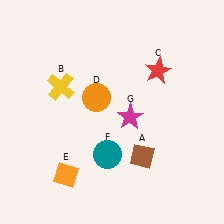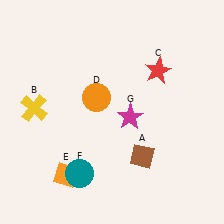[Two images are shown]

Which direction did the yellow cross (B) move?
The yellow cross (B) moved left.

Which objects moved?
The objects that moved are: the yellow cross (B), the teal circle (F).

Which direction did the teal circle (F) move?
The teal circle (F) moved left.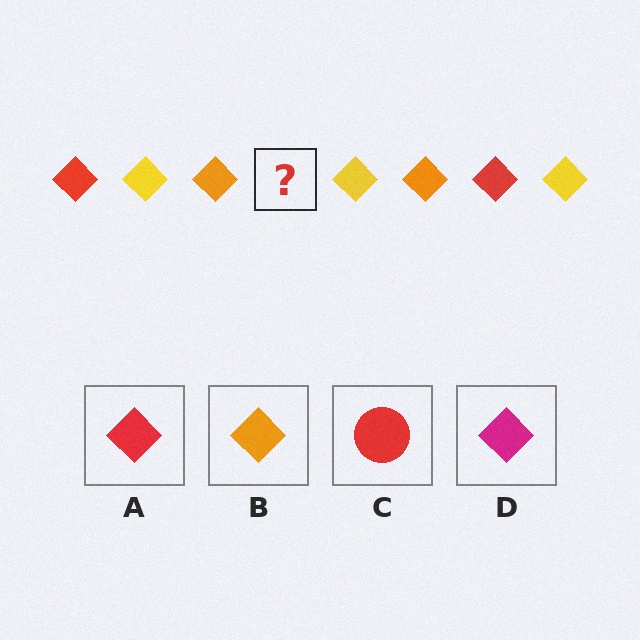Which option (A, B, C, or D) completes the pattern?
A.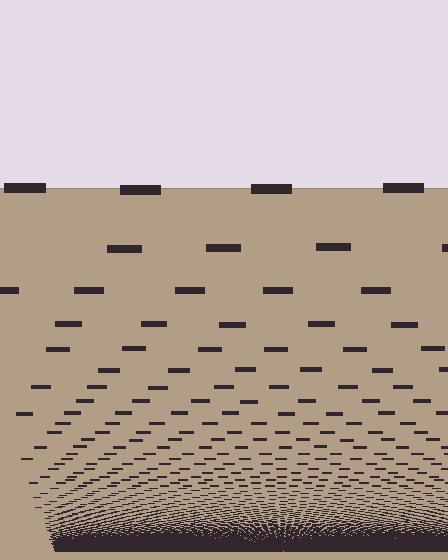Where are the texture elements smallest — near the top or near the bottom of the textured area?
Near the bottom.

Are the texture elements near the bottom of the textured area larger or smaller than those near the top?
Smaller. The gradient is inverted — elements near the bottom are smaller and denser.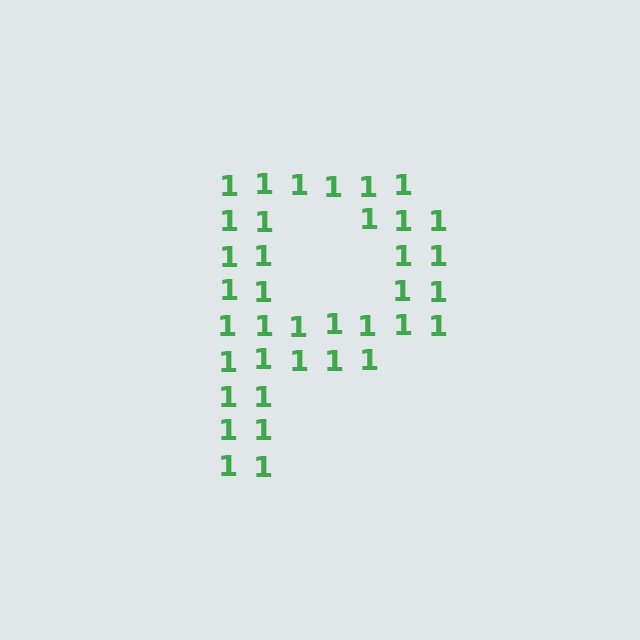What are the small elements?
The small elements are digit 1's.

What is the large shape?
The large shape is the letter P.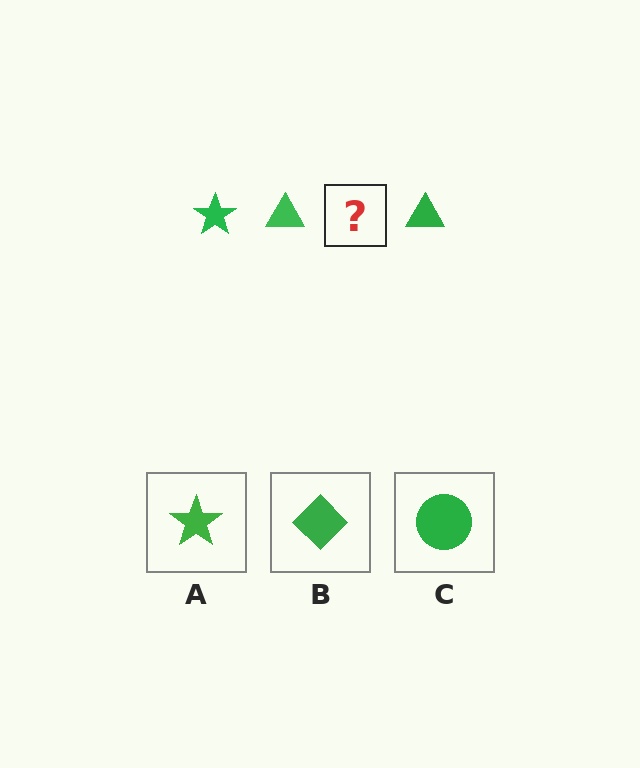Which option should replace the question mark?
Option A.